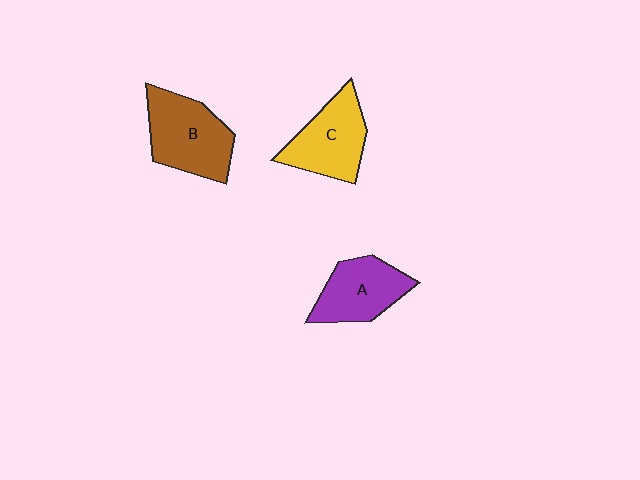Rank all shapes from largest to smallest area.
From largest to smallest: B (brown), C (yellow), A (purple).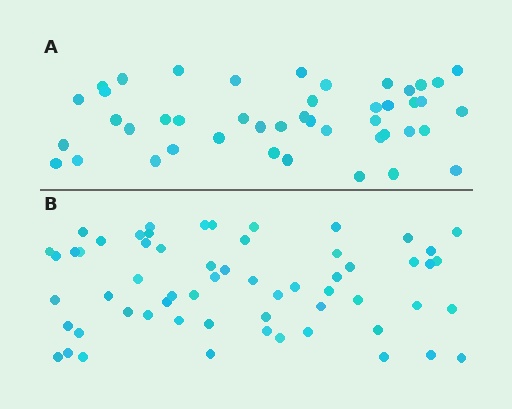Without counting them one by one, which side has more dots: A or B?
Region B (the bottom region) has more dots.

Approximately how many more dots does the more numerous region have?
Region B has approximately 15 more dots than region A.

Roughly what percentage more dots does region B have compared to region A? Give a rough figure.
About 35% more.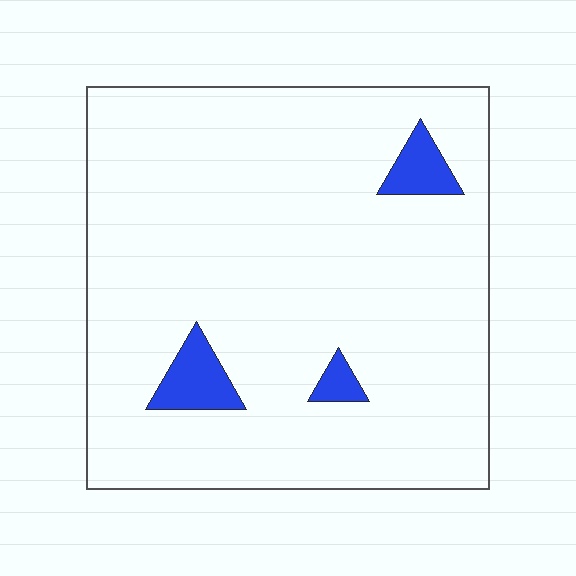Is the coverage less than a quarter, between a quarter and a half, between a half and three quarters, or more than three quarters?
Less than a quarter.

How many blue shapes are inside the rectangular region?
3.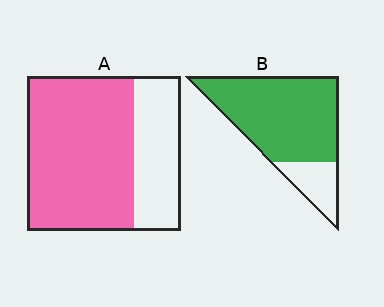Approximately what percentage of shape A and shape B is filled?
A is approximately 70% and B is approximately 80%.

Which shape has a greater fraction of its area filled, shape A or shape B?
Shape B.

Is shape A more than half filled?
Yes.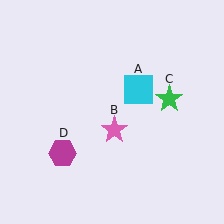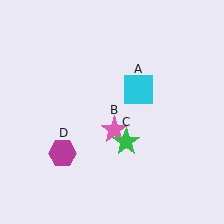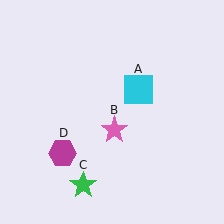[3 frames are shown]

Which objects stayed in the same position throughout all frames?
Cyan square (object A) and pink star (object B) and magenta hexagon (object D) remained stationary.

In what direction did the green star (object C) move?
The green star (object C) moved down and to the left.